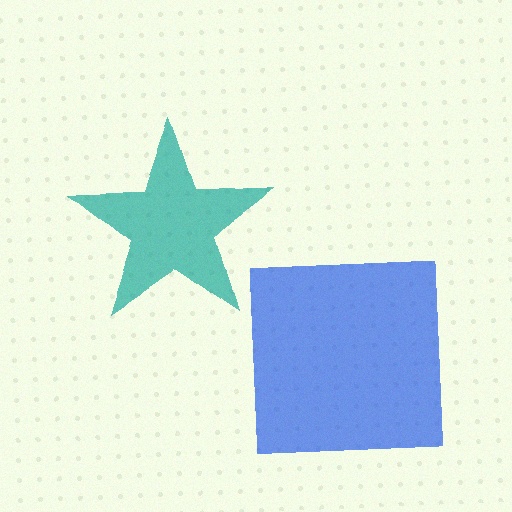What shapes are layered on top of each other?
The layered shapes are: a teal star, a blue square.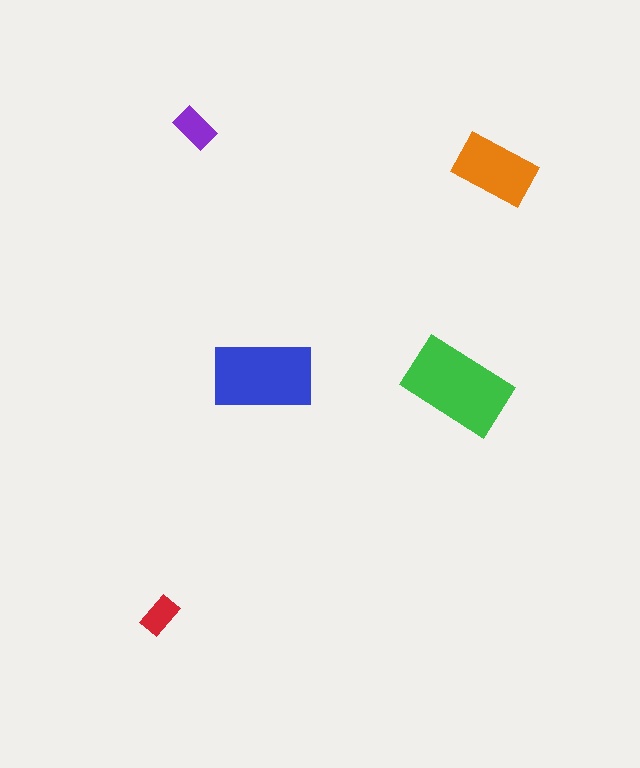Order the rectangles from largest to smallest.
the green one, the blue one, the orange one, the purple one, the red one.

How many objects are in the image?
There are 5 objects in the image.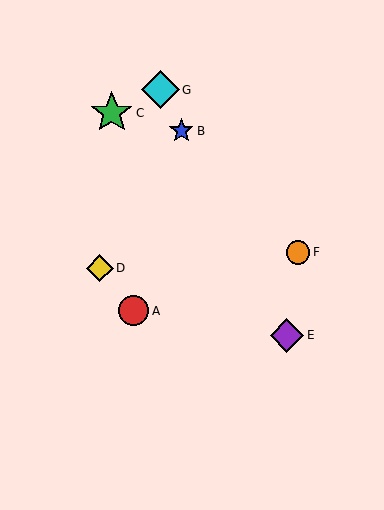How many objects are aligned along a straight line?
3 objects (B, E, G) are aligned along a straight line.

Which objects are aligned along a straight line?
Objects B, E, G are aligned along a straight line.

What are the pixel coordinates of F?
Object F is at (298, 252).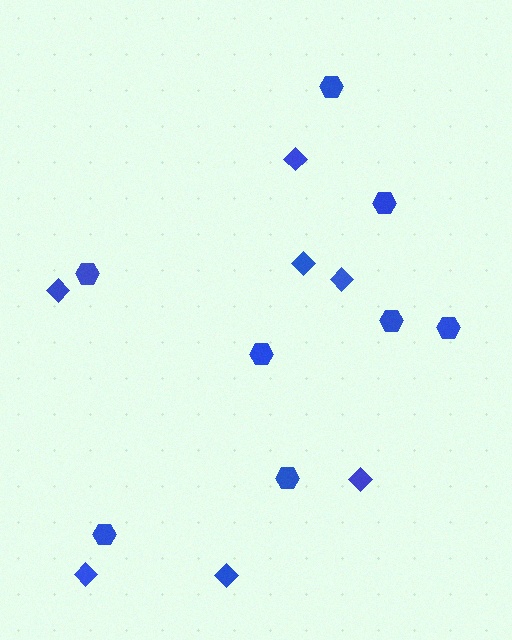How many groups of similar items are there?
There are 2 groups: one group of diamonds (7) and one group of hexagons (8).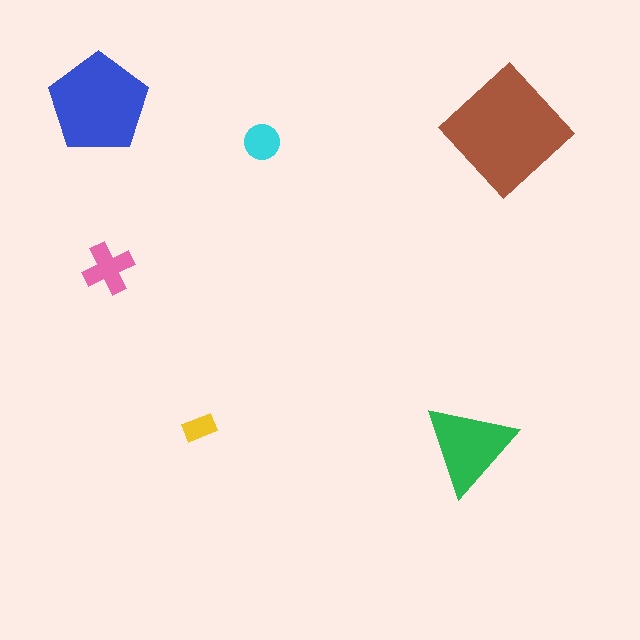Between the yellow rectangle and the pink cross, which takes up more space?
The pink cross.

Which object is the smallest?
The yellow rectangle.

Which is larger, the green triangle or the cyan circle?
The green triangle.